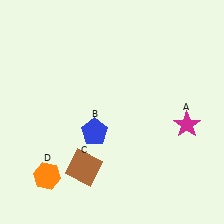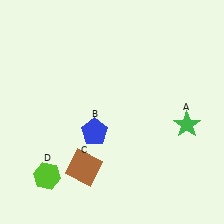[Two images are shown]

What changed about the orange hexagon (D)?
In Image 1, D is orange. In Image 2, it changed to lime.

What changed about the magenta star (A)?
In Image 1, A is magenta. In Image 2, it changed to green.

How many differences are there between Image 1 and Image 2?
There are 2 differences between the two images.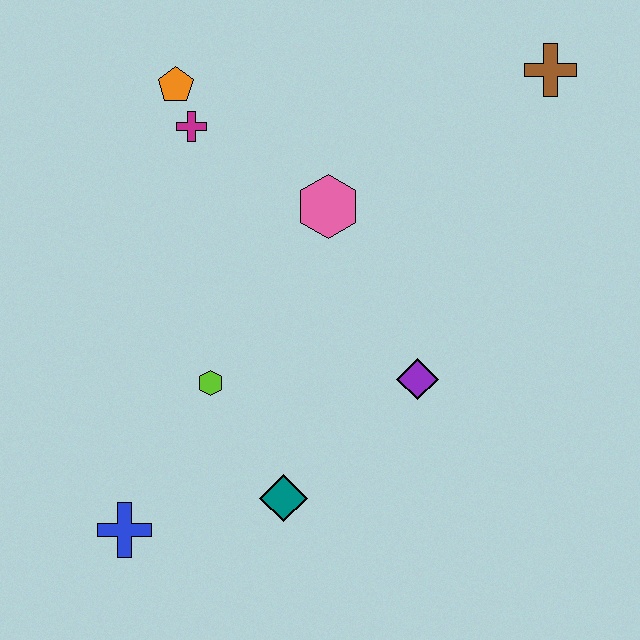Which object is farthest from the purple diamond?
The orange pentagon is farthest from the purple diamond.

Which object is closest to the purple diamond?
The teal diamond is closest to the purple diamond.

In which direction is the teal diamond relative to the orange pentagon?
The teal diamond is below the orange pentagon.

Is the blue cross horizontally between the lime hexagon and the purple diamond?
No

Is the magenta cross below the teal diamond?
No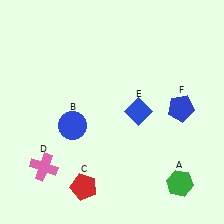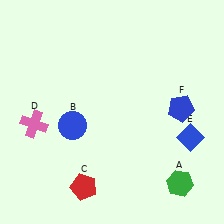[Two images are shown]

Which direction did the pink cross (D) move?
The pink cross (D) moved up.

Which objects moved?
The objects that moved are: the pink cross (D), the blue diamond (E).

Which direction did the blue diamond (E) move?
The blue diamond (E) moved right.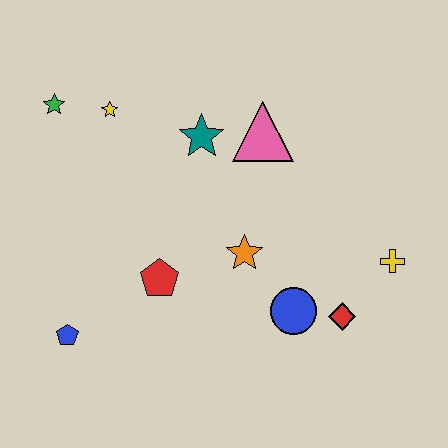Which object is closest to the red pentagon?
The orange star is closest to the red pentagon.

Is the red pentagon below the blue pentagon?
No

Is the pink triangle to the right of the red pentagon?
Yes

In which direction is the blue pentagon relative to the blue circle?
The blue pentagon is to the left of the blue circle.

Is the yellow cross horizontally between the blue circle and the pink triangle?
No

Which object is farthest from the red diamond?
The green star is farthest from the red diamond.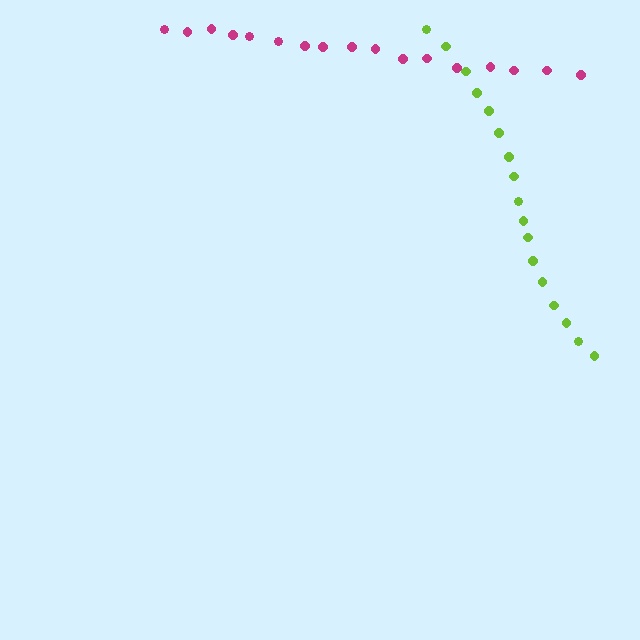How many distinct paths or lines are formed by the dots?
There are 2 distinct paths.